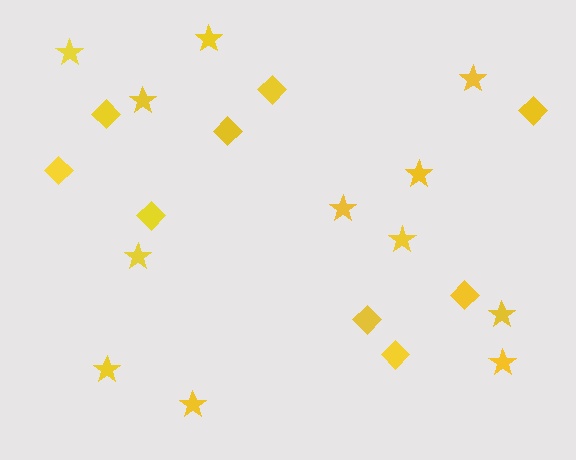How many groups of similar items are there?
There are 2 groups: one group of diamonds (9) and one group of stars (12).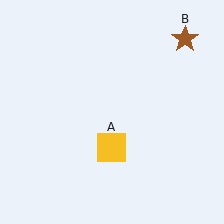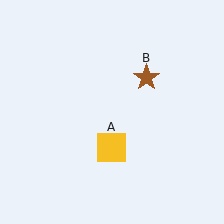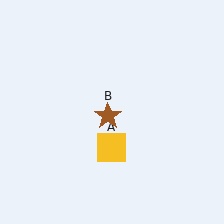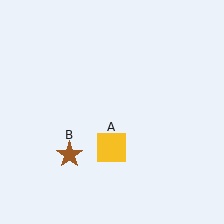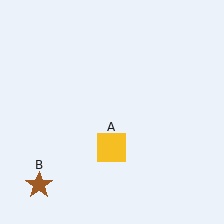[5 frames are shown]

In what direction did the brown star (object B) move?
The brown star (object B) moved down and to the left.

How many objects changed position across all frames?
1 object changed position: brown star (object B).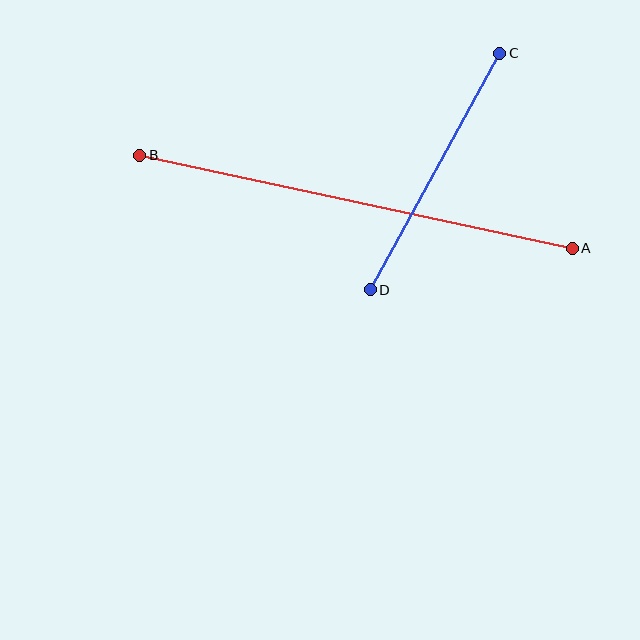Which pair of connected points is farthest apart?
Points A and B are farthest apart.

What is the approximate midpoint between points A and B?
The midpoint is at approximately (356, 202) pixels.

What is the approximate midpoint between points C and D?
The midpoint is at approximately (435, 171) pixels.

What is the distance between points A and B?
The distance is approximately 442 pixels.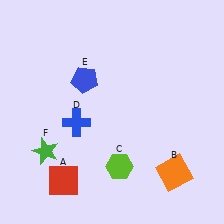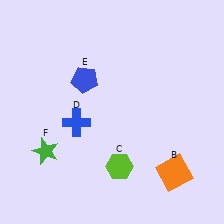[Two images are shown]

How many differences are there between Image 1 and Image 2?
There is 1 difference between the two images.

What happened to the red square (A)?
The red square (A) was removed in Image 2. It was in the bottom-left area of Image 1.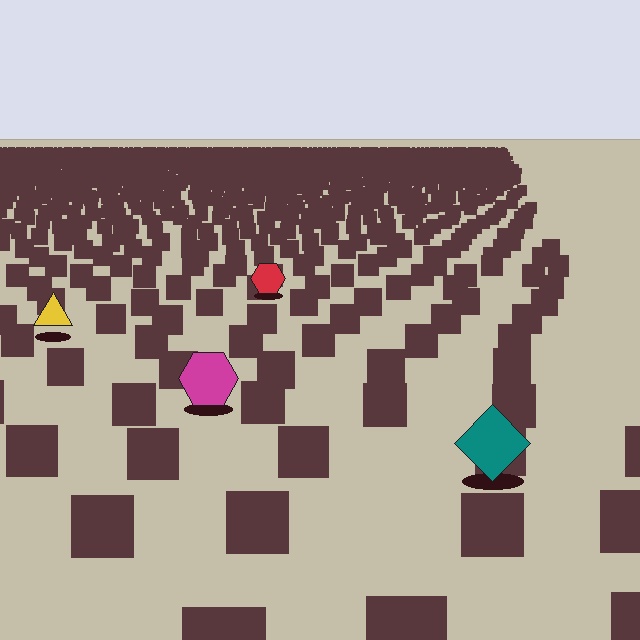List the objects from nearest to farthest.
From nearest to farthest: the teal diamond, the magenta hexagon, the yellow triangle, the red hexagon.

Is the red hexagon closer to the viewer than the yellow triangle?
No. The yellow triangle is closer — you can tell from the texture gradient: the ground texture is coarser near it.